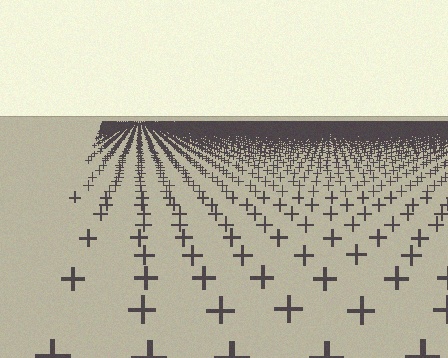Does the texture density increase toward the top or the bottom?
Density increases toward the top.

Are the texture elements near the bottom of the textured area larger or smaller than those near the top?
Larger. Near the bottom, elements are closer to the viewer and appear at a bigger on-screen size.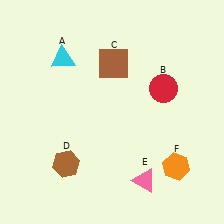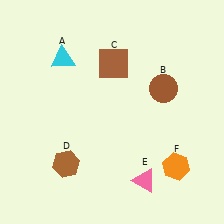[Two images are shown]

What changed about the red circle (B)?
In Image 1, B is red. In Image 2, it changed to brown.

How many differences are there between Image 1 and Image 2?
There is 1 difference between the two images.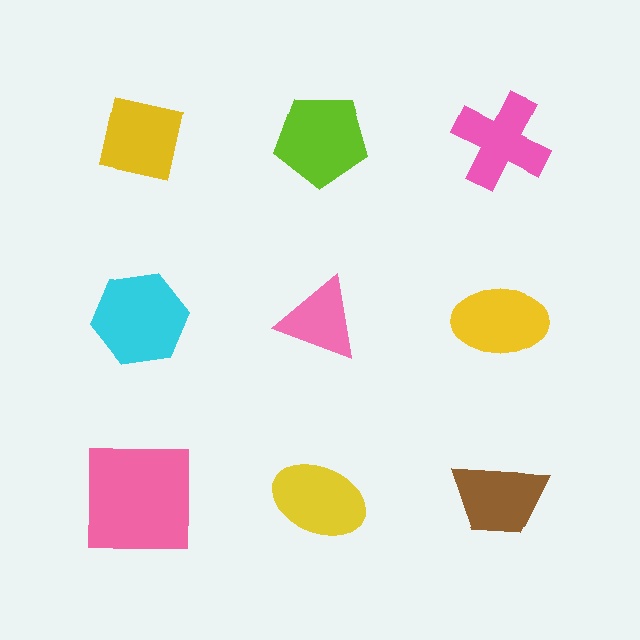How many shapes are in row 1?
3 shapes.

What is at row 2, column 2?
A pink triangle.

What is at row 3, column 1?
A pink square.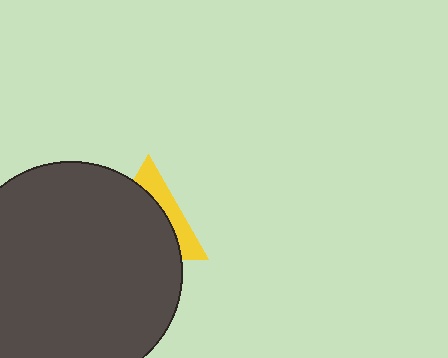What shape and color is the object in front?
The object in front is a dark gray circle.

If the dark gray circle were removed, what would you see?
You would see the complete yellow triangle.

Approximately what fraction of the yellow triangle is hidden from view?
Roughly 69% of the yellow triangle is hidden behind the dark gray circle.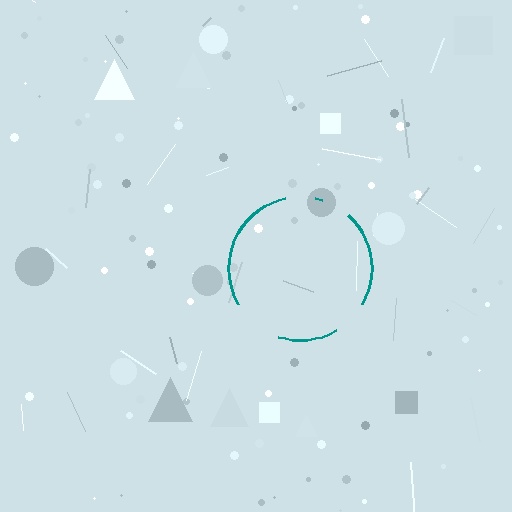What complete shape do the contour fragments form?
The contour fragments form a circle.